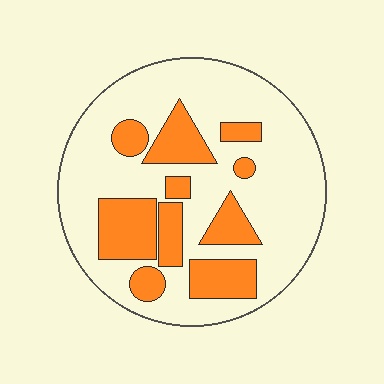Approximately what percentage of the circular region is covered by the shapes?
Approximately 30%.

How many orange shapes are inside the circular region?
10.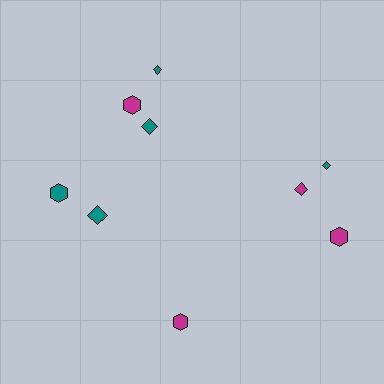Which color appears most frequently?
Teal, with 5 objects.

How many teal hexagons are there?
There is 1 teal hexagon.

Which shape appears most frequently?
Diamond, with 5 objects.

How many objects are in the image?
There are 9 objects.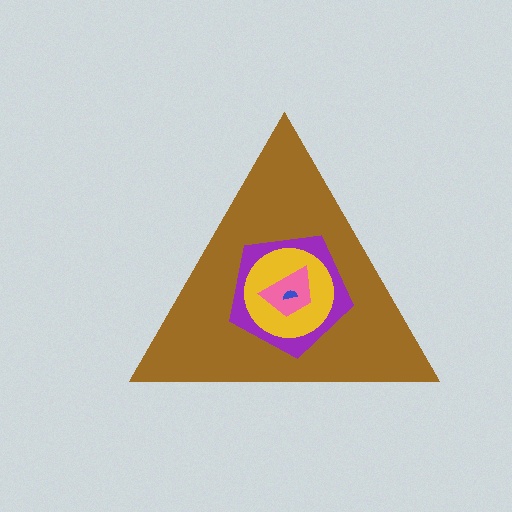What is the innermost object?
The blue semicircle.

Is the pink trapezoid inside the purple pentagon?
Yes.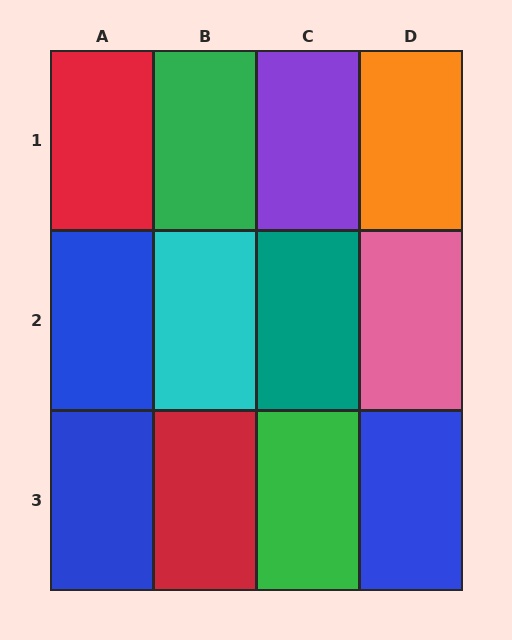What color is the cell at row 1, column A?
Red.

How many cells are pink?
1 cell is pink.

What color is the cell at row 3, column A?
Blue.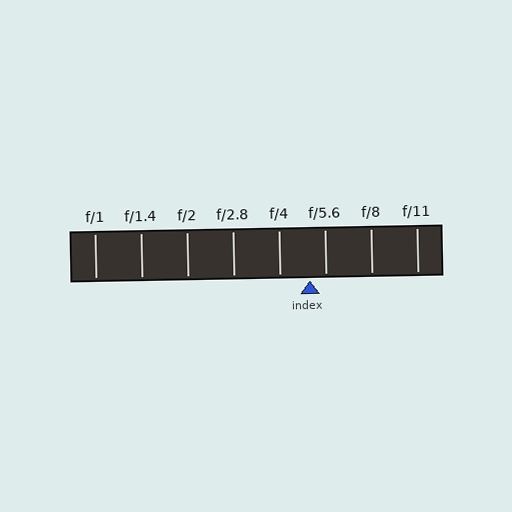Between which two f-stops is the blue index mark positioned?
The index mark is between f/4 and f/5.6.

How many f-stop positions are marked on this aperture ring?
There are 8 f-stop positions marked.